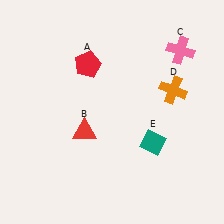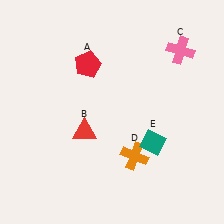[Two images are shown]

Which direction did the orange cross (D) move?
The orange cross (D) moved down.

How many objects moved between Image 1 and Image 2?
1 object moved between the two images.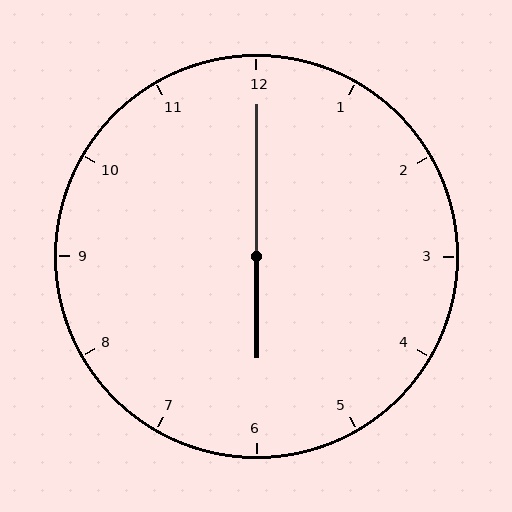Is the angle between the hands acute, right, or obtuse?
It is obtuse.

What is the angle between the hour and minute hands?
Approximately 180 degrees.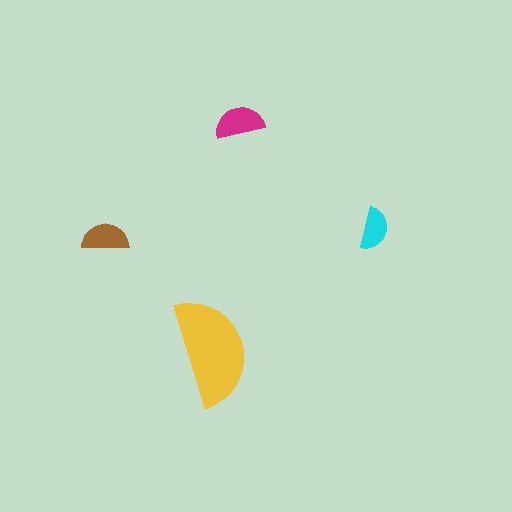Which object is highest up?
The magenta semicircle is topmost.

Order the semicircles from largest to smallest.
the yellow one, the magenta one, the brown one, the cyan one.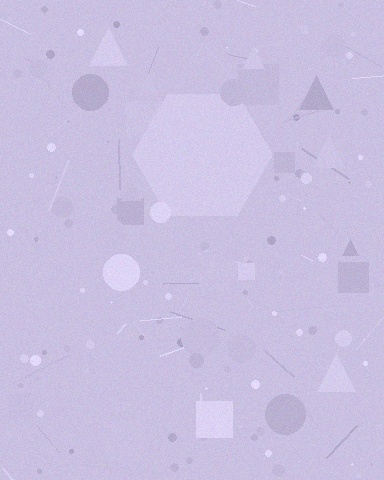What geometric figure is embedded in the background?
A hexagon is embedded in the background.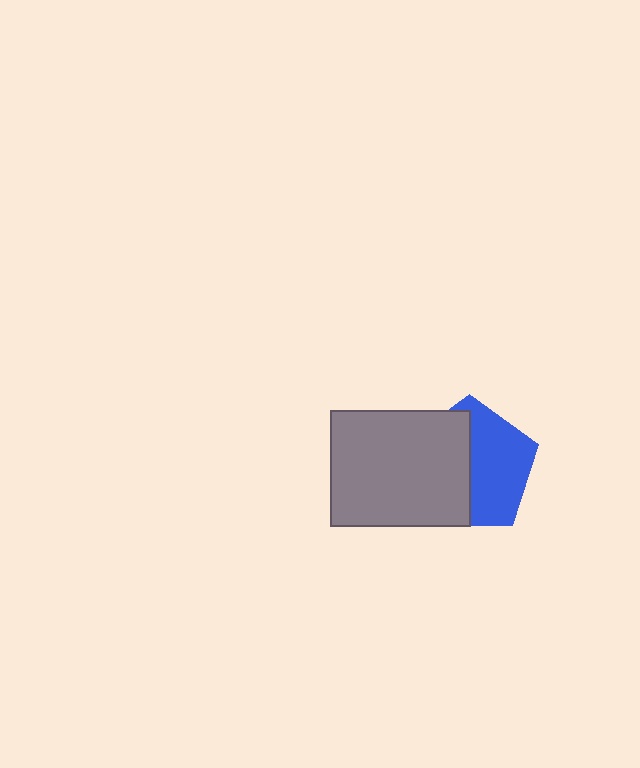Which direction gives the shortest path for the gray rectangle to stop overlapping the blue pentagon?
Moving left gives the shortest separation.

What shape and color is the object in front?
The object in front is a gray rectangle.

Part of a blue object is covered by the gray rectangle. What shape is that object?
It is a pentagon.